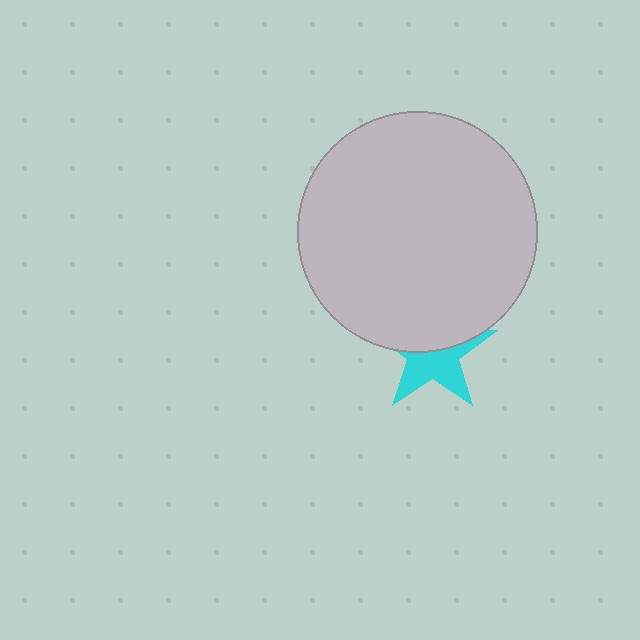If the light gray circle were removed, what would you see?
You would see the complete cyan star.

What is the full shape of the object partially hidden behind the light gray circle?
The partially hidden object is a cyan star.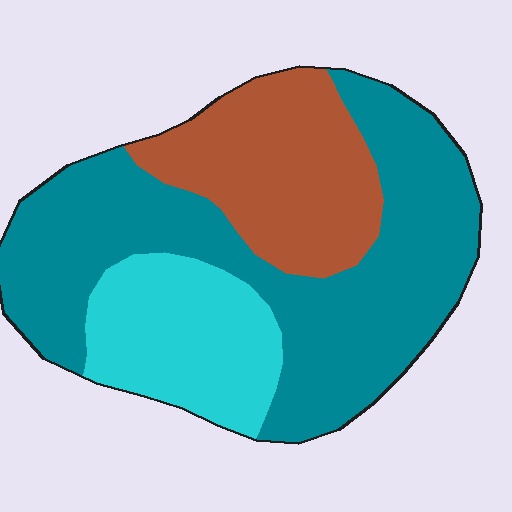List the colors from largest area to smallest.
From largest to smallest: teal, brown, cyan.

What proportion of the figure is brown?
Brown takes up about one quarter (1/4) of the figure.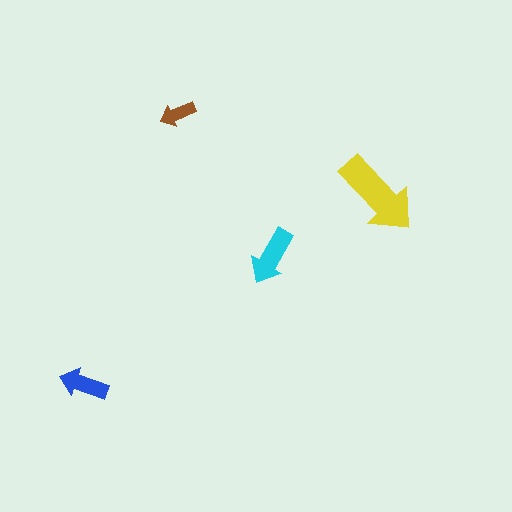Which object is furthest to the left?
The blue arrow is leftmost.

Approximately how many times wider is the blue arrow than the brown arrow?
About 1.5 times wider.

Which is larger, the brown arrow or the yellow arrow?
The yellow one.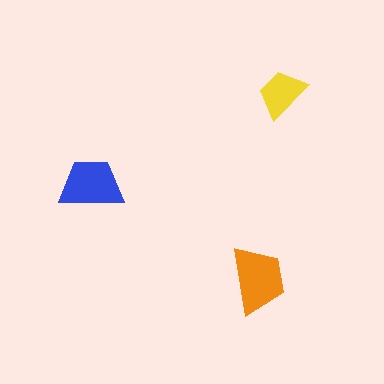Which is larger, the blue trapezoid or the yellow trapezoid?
The blue one.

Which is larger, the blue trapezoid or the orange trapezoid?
The orange one.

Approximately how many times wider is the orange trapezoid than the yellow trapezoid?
About 1.5 times wider.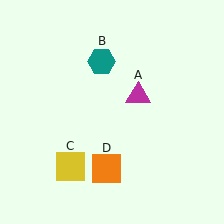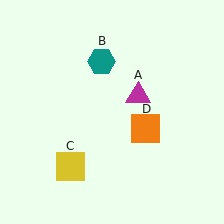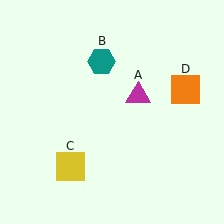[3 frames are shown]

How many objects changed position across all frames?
1 object changed position: orange square (object D).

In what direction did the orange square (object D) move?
The orange square (object D) moved up and to the right.